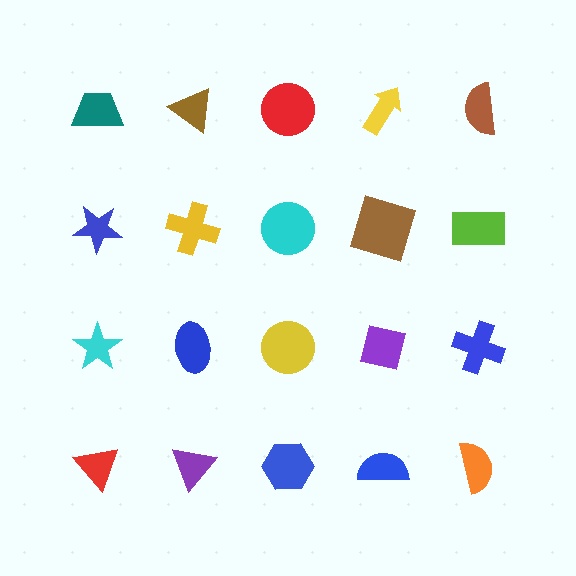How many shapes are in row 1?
5 shapes.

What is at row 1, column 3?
A red circle.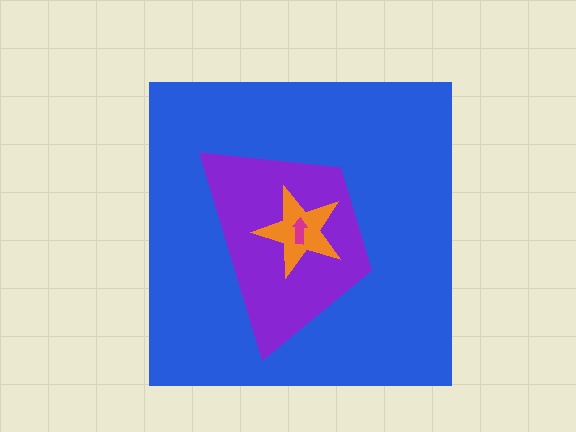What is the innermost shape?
The magenta arrow.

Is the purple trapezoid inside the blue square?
Yes.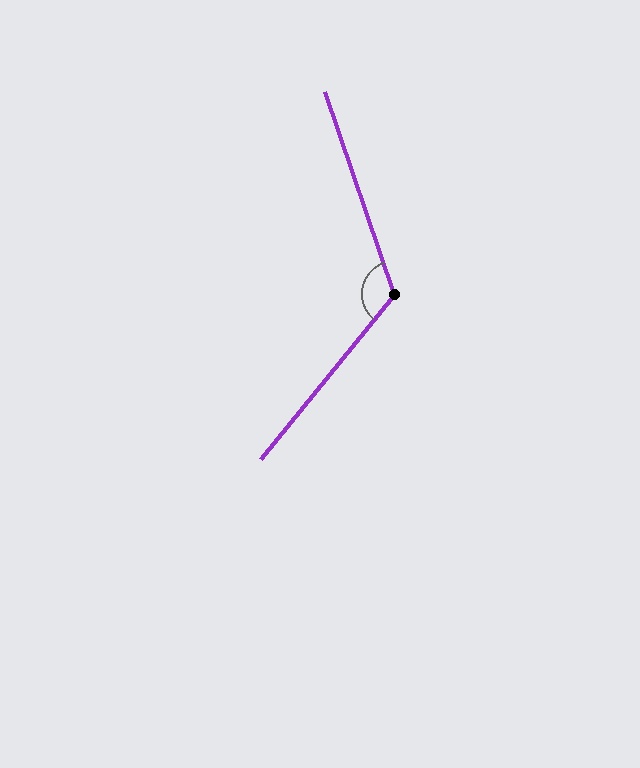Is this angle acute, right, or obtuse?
It is obtuse.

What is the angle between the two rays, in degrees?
Approximately 122 degrees.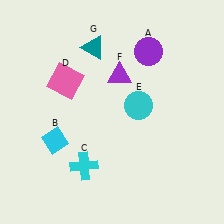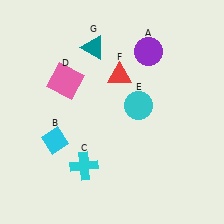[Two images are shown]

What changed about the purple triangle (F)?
In Image 1, F is purple. In Image 2, it changed to red.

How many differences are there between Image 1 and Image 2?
There is 1 difference between the two images.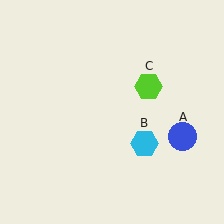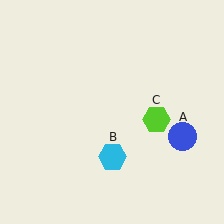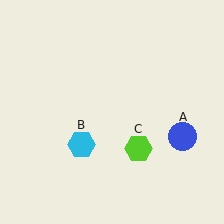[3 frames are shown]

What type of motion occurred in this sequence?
The cyan hexagon (object B), lime hexagon (object C) rotated clockwise around the center of the scene.